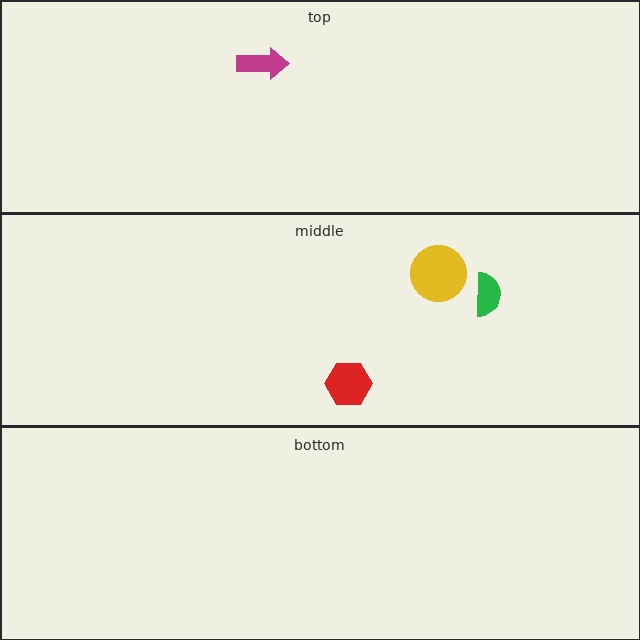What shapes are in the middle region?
The red hexagon, the green semicircle, the yellow circle.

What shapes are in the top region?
The magenta arrow.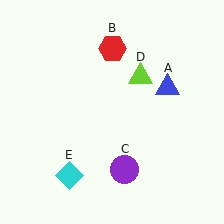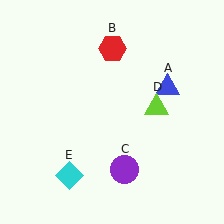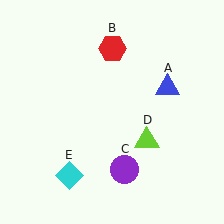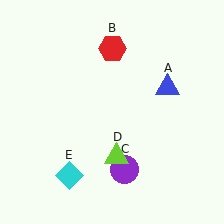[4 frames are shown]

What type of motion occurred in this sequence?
The lime triangle (object D) rotated clockwise around the center of the scene.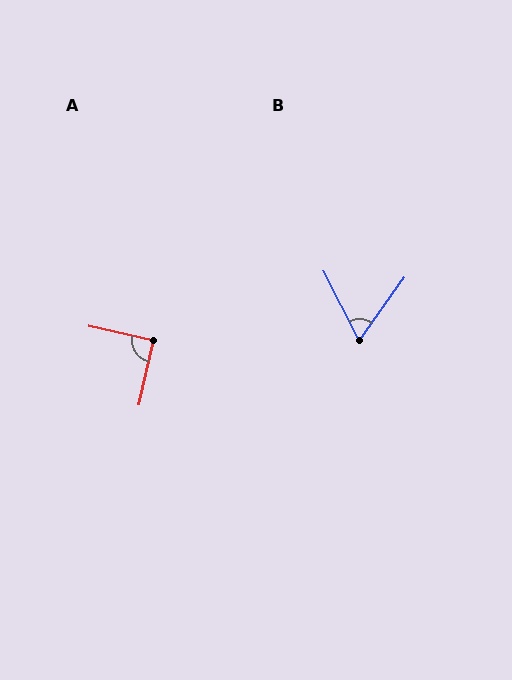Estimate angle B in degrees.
Approximately 63 degrees.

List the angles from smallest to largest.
B (63°), A (90°).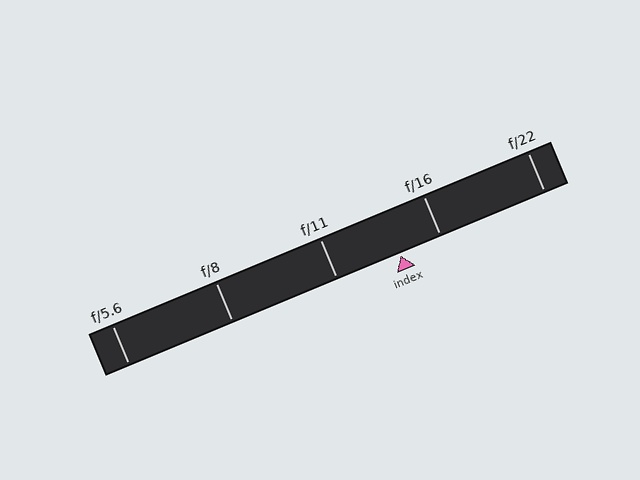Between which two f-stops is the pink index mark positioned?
The index mark is between f/11 and f/16.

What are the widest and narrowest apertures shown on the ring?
The widest aperture shown is f/5.6 and the narrowest is f/22.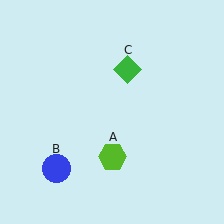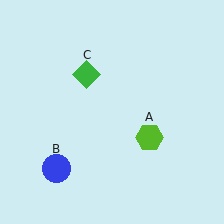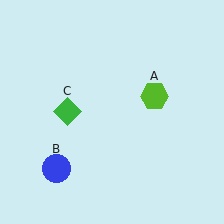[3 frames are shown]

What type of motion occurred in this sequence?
The lime hexagon (object A), green diamond (object C) rotated counterclockwise around the center of the scene.